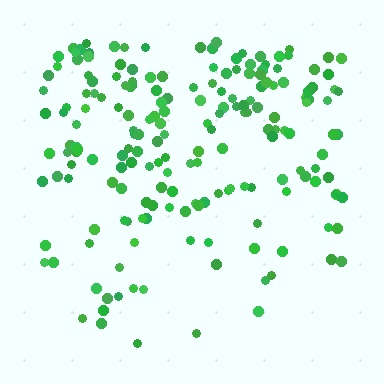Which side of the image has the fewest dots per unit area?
The bottom.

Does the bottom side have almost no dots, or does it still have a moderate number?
Still a moderate number, just noticeably fewer than the top.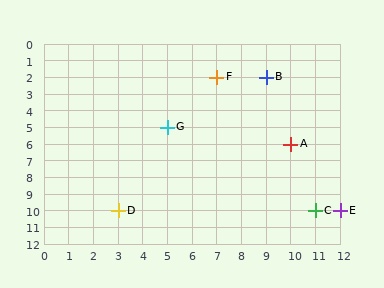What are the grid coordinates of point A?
Point A is at grid coordinates (10, 6).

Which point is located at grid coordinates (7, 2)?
Point F is at (7, 2).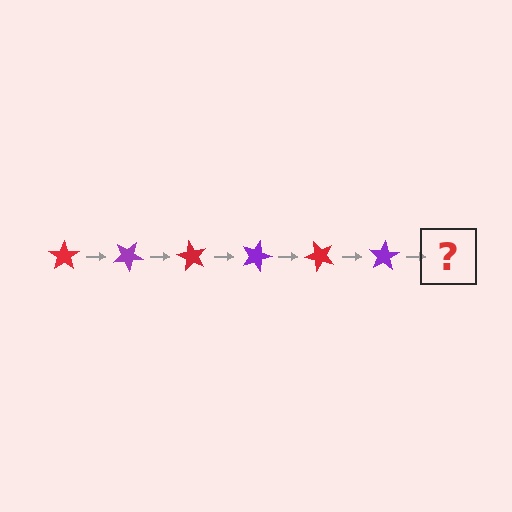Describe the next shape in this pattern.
It should be a red star, rotated 180 degrees from the start.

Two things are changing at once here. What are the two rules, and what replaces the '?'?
The two rules are that it rotates 30 degrees each step and the color cycles through red and purple. The '?' should be a red star, rotated 180 degrees from the start.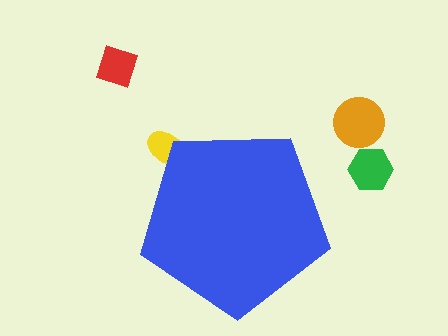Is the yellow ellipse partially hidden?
Yes, the yellow ellipse is partially hidden behind the blue pentagon.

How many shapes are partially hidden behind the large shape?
1 shape is partially hidden.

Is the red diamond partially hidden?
No, the red diamond is fully visible.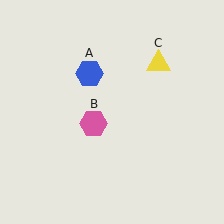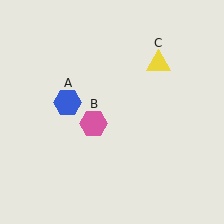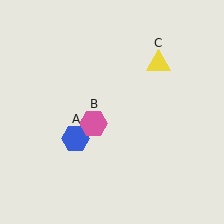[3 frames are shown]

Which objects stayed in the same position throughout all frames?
Pink hexagon (object B) and yellow triangle (object C) remained stationary.